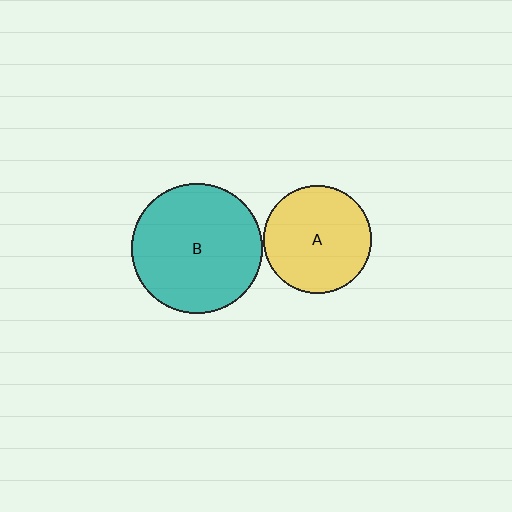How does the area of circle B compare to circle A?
Approximately 1.5 times.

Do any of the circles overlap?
No, none of the circles overlap.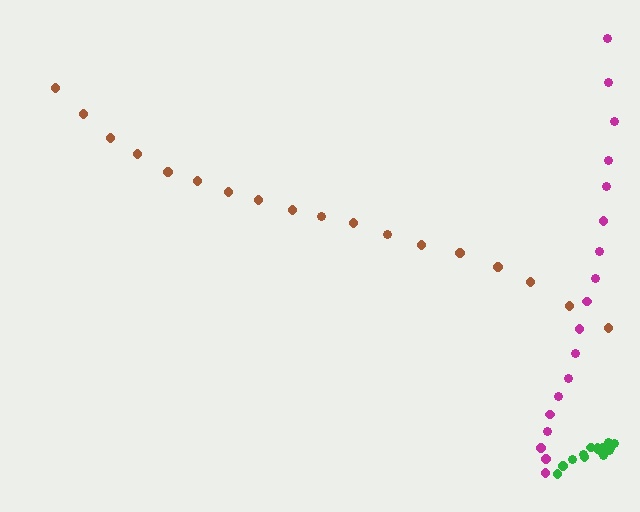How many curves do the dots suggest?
There are 3 distinct paths.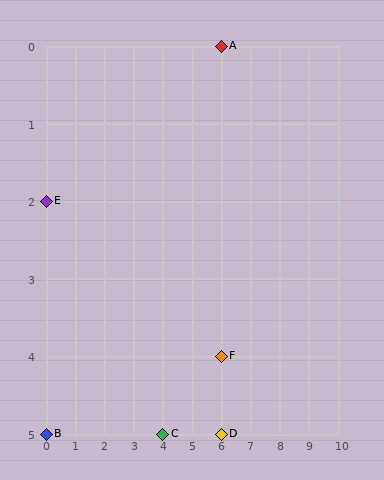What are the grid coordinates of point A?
Point A is at grid coordinates (6, 0).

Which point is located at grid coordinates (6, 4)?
Point F is at (6, 4).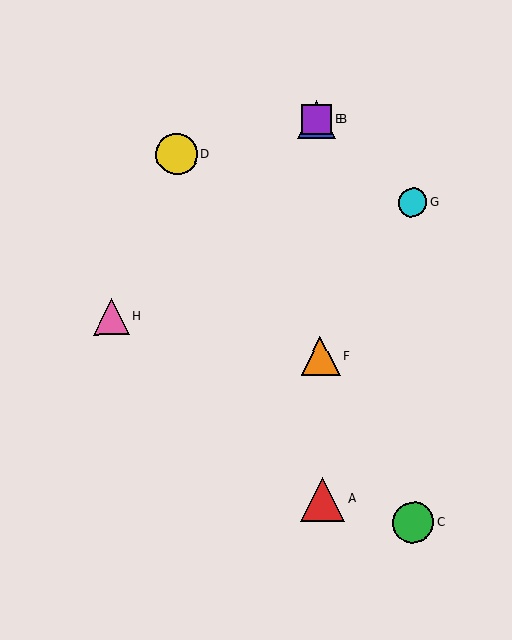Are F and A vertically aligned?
Yes, both are at x≈320.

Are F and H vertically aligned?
No, F is at x≈320 and H is at x≈111.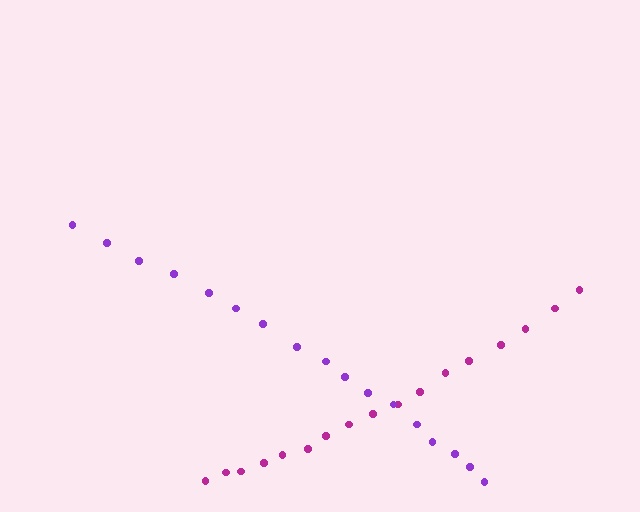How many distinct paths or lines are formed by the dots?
There are 2 distinct paths.